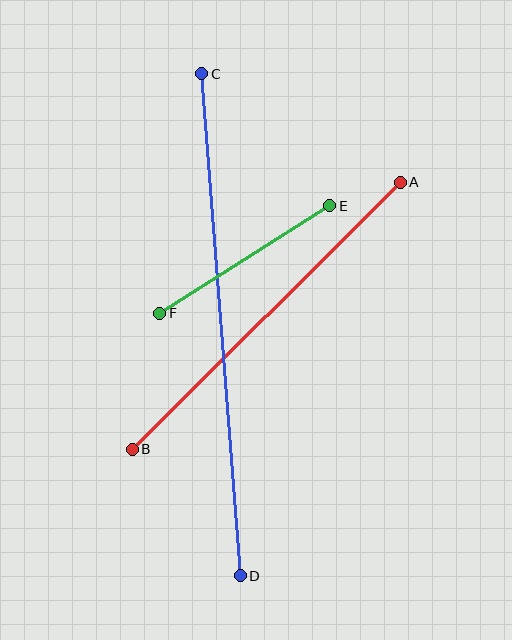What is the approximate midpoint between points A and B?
The midpoint is at approximately (266, 316) pixels.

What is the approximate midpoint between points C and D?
The midpoint is at approximately (221, 325) pixels.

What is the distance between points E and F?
The distance is approximately 201 pixels.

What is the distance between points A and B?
The distance is approximately 378 pixels.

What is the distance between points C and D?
The distance is approximately 503 pixels.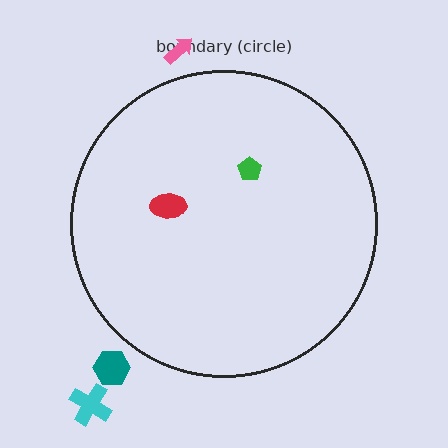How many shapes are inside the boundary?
2 inside, 3 outside.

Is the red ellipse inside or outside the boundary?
Inside.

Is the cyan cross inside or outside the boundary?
Outside.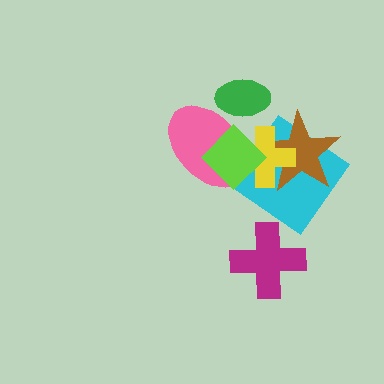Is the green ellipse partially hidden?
Yes, it is partially covered by another shape.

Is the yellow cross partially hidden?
Yes, it is partially covered by another shape.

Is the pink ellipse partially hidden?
Yes, it is partially covered by another shape.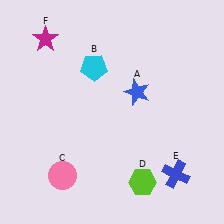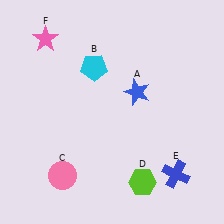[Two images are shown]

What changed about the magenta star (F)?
In Image 1, F is magenta. In Image 2, it changed to pink.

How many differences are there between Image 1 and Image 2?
There is 1 difference between the two images.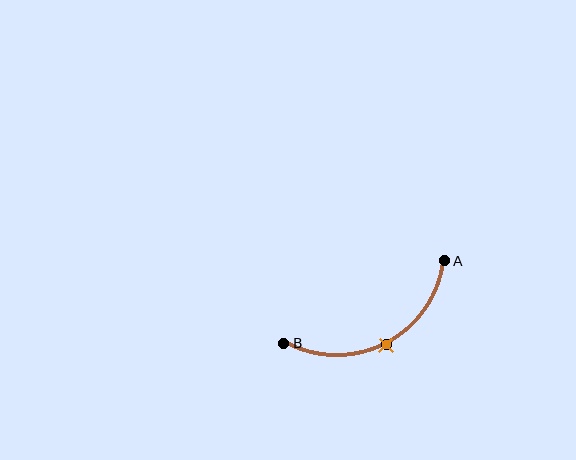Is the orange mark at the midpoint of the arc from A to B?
Yes. The orange mark lies on the arc at equal arc-length from both A and B — it is the arc midpoint.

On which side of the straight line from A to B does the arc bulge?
The arc bulges below the straight line connecting A and B.